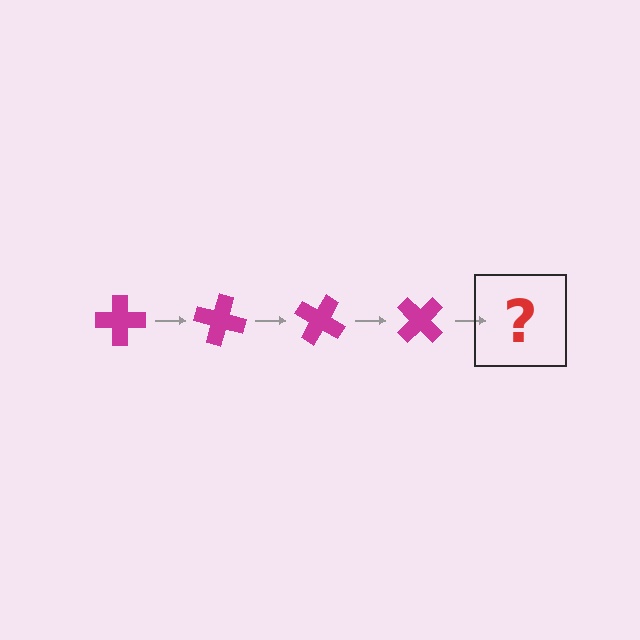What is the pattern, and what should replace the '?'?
The pattern is that the cross rotates 15 degrees each step. The '?' should be a magenta cross rotated 60 degrees.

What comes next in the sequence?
The next element should be a magenta cross rotated 60 degrees.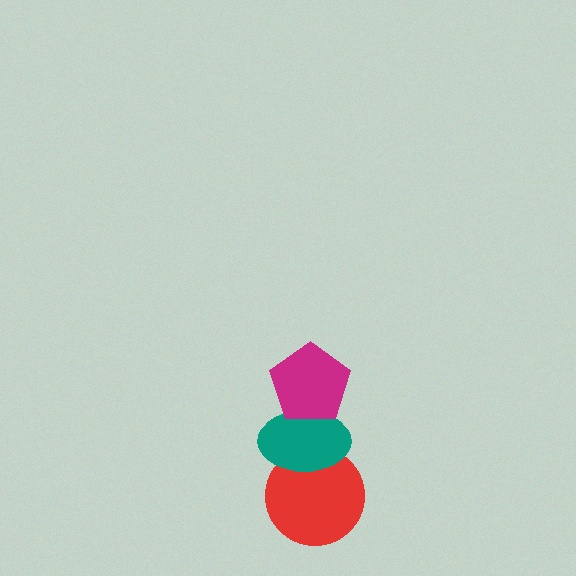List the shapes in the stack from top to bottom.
From top to bottom: the magenta pentagon, the teal ellipse, the red circle.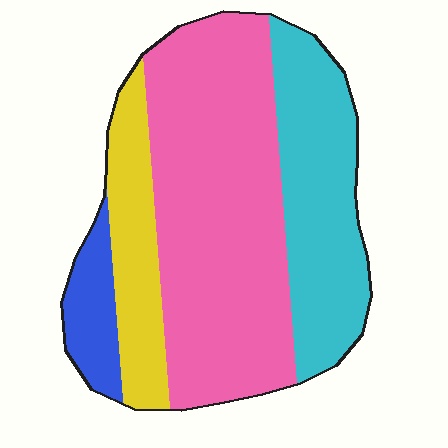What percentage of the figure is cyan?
Cyan covers about 25% of the figure.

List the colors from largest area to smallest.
From largest to smallest: pink, cyan, yellow, blue.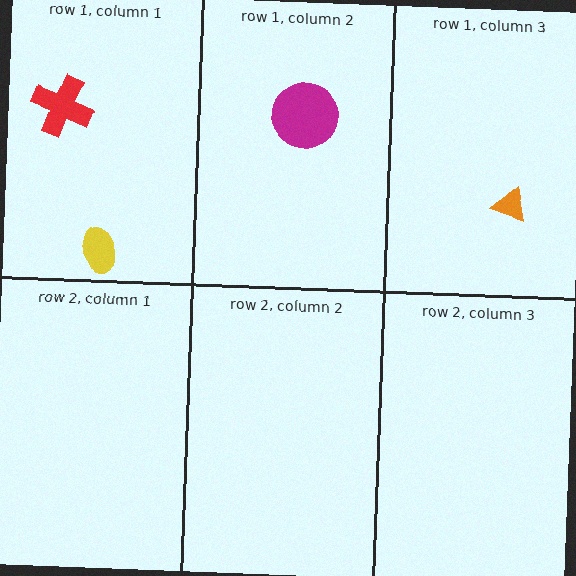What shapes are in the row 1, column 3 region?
The orange triangle.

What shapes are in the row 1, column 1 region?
The yellow ellipse, the red cross.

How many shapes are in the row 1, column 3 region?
1.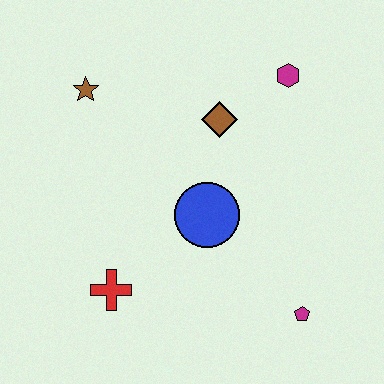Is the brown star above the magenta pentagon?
Yes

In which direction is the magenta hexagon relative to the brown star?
The magenta hexagon is to the right of the brown star.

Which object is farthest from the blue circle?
The brown star is farthest from the blue circle.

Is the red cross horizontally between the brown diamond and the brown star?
Yes